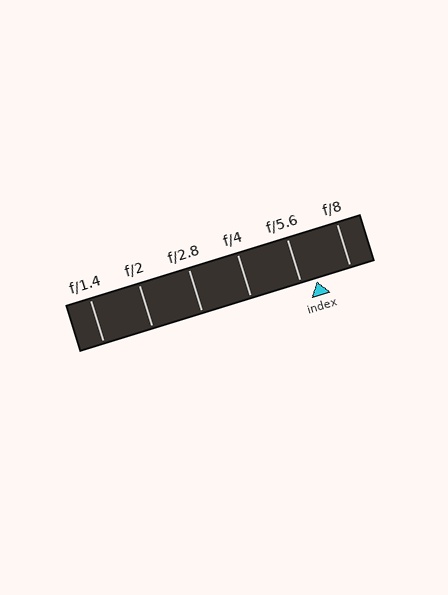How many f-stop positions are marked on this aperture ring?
There are 6 f-stop positions marked.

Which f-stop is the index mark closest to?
The index mark is closest to f/5.6.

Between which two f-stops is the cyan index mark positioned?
The index mark is between f/5.6 and f/8.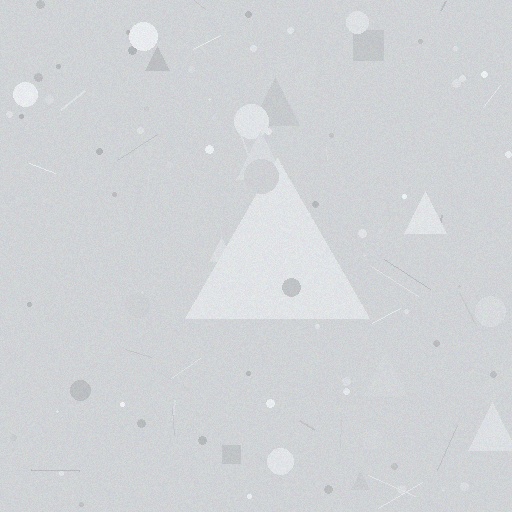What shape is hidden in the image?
A triangle is hidden in the image.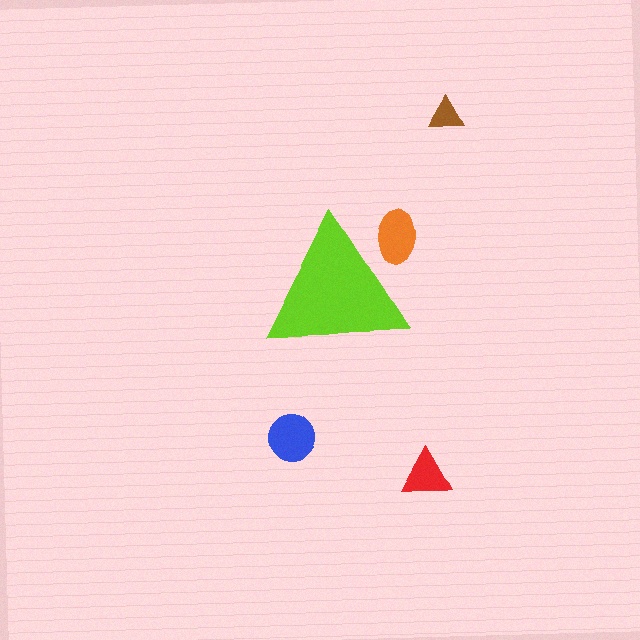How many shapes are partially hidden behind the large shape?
1 shape is partially hidden.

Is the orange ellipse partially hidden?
Yes, the orange ellipse is partially hidden behind the lime triangle.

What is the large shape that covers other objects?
A lime triangle.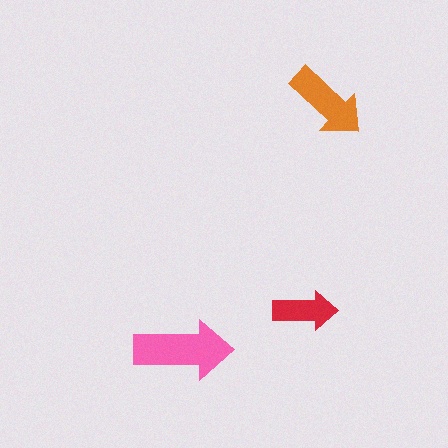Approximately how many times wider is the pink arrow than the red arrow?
About 1.5 times wider.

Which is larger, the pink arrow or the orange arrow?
The pink one.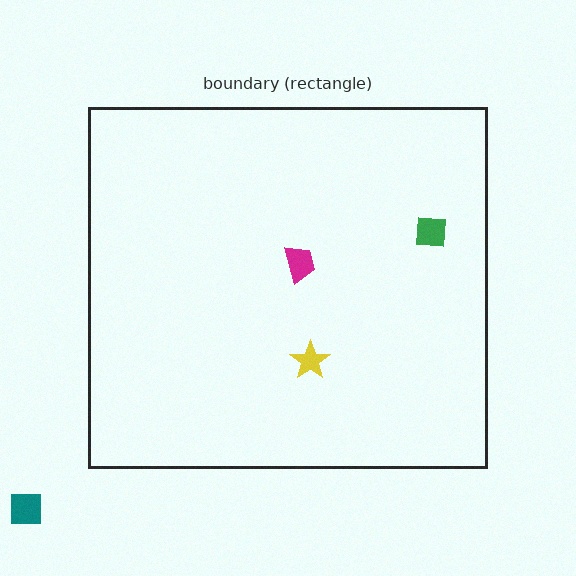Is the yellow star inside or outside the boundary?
Inside.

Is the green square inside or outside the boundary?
Inside.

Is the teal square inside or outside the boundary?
Outside.